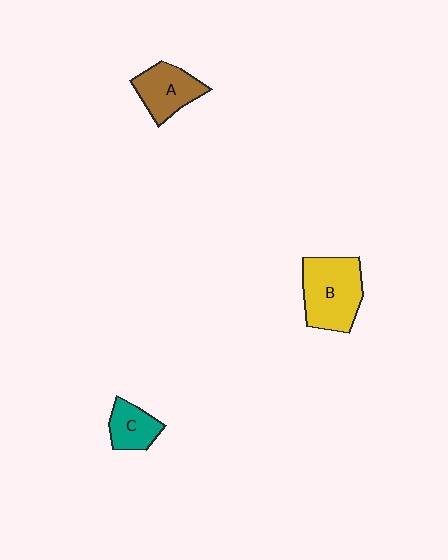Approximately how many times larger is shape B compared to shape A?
Approximately 1.4 times.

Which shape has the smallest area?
Shape C (teal).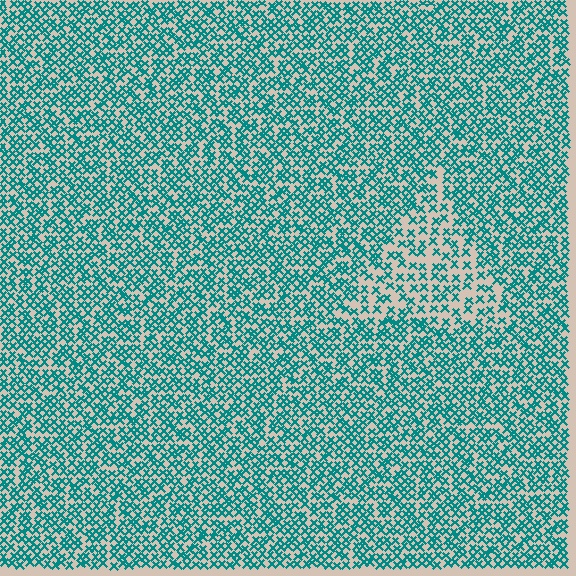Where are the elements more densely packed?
The elements are more densely packed outside the triangle boundary.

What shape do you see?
I see a triangle.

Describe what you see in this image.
The image contains small teal elements arranged at two different densities. A triangle-shaped region is visible where the elements are less densely packed than the surrounding area.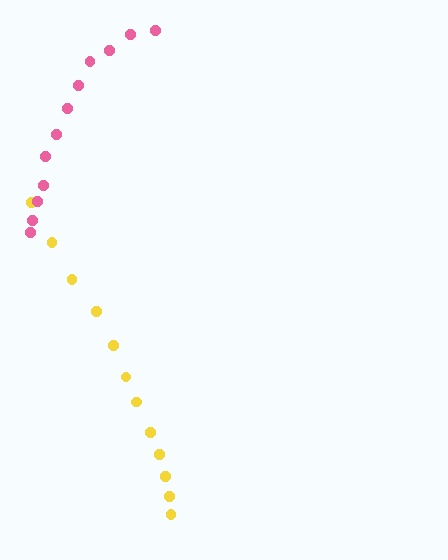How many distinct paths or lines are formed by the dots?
There are 2 distinct paths.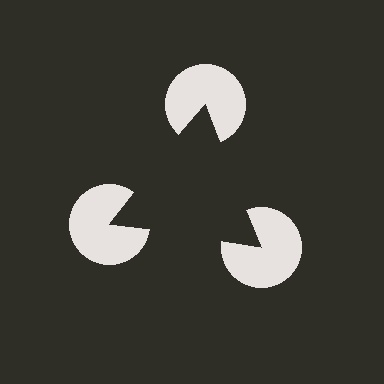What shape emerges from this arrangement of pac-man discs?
An illusory triangle — its edges are inferred from the aligned wedge cuts in the pac-man discs, not physically drawn.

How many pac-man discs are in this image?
There are 3 — one at each vertex of the illusory triangle.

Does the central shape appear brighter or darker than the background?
It typically appears slightly darker than the background, even though no actual brightness change is drawn.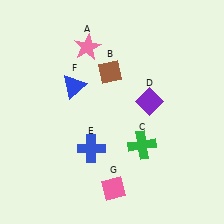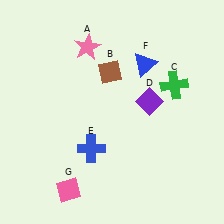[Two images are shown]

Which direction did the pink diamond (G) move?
The pink diamond (G) moved left.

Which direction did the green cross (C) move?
The green cross (C) moved up.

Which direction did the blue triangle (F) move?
The blue triangle (F) moved right.